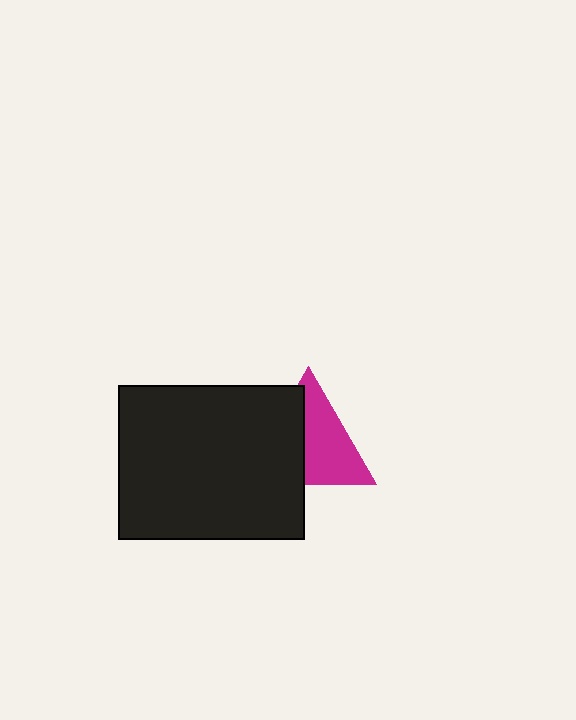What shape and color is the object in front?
The object in front is a black rectangle.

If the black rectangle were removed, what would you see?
You would see the complete magenta triangle.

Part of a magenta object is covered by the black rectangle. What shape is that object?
It is a triangle.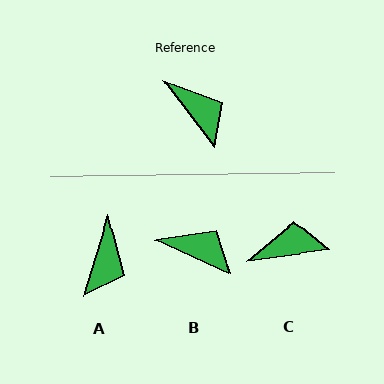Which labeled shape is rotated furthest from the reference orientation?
C, about 60 degrees away.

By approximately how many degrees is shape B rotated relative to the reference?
Approximately 28 degrees counter-clockwise.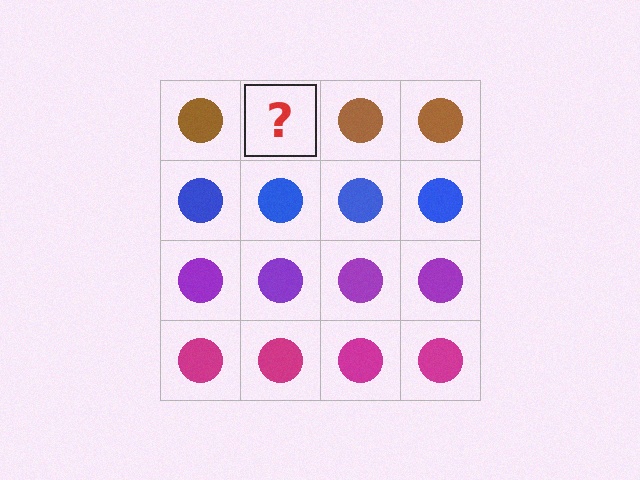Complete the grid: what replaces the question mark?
The question mark should be replaced with a brown circle.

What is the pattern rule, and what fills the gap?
The rule is that each row has a consistent color. The gap should be filled with a brown circle.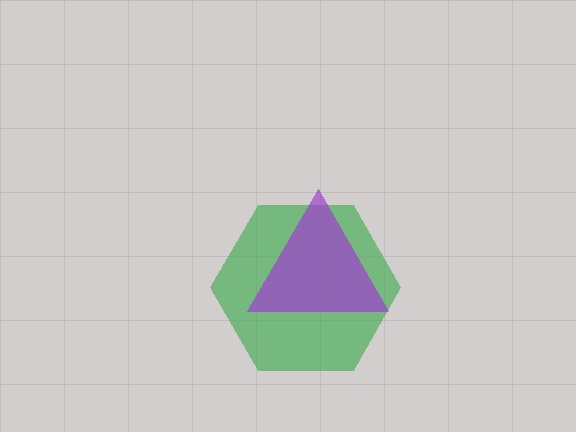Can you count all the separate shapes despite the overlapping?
Yes, there are 2 separate shapes.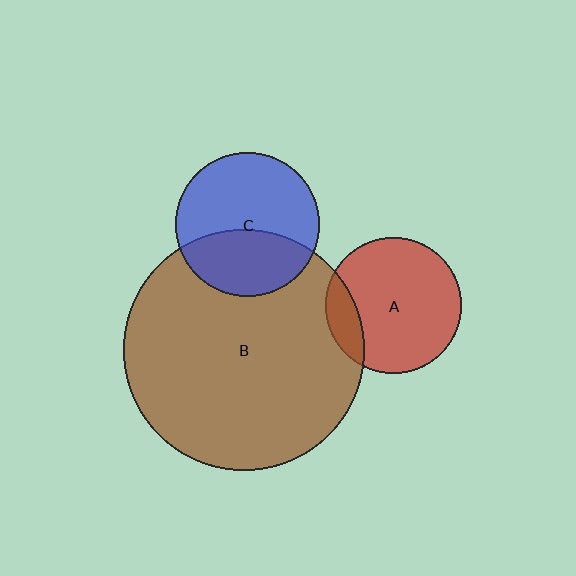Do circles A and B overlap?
Yes.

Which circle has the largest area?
Circle B (brown).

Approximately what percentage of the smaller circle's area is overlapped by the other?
Approximately 15%.